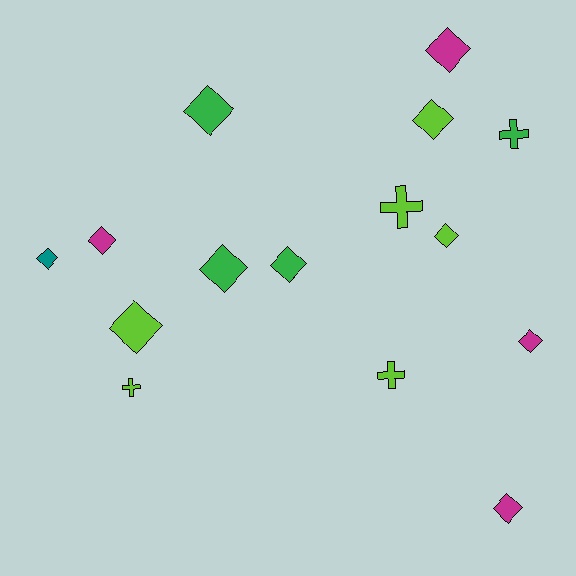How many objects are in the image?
There are 15 objects.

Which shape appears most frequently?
Diamond, with 11 objects.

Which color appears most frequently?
Lime, with 6 objects.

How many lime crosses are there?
There are 3 lime crosses.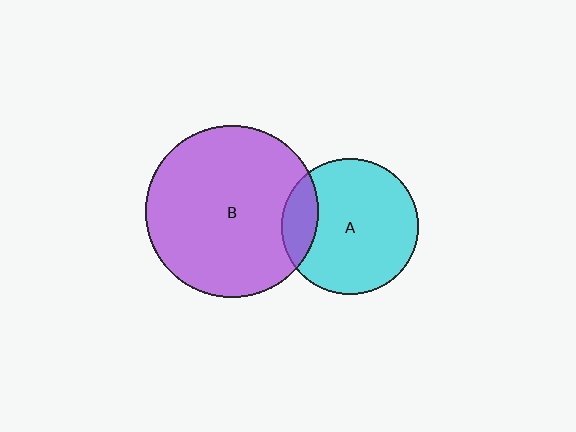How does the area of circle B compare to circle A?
Approximately 1.6 times.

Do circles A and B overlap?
Yes.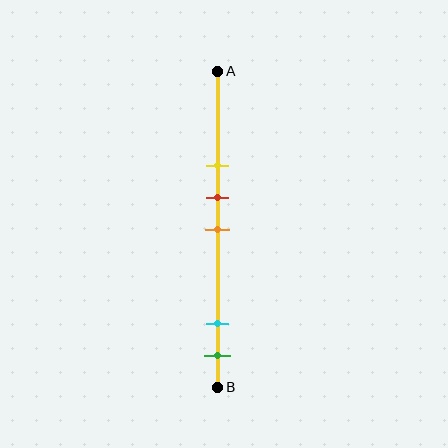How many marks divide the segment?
There are 5 marks dividing the segment.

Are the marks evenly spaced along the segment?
No, the marks are not evenly spaced.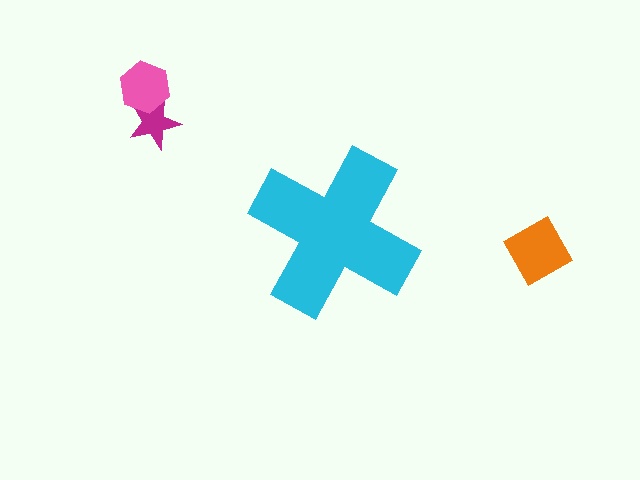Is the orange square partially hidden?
No, the orange square is fully visible.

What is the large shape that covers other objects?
A cyan cross.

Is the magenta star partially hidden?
No, the magenta star is fully visible.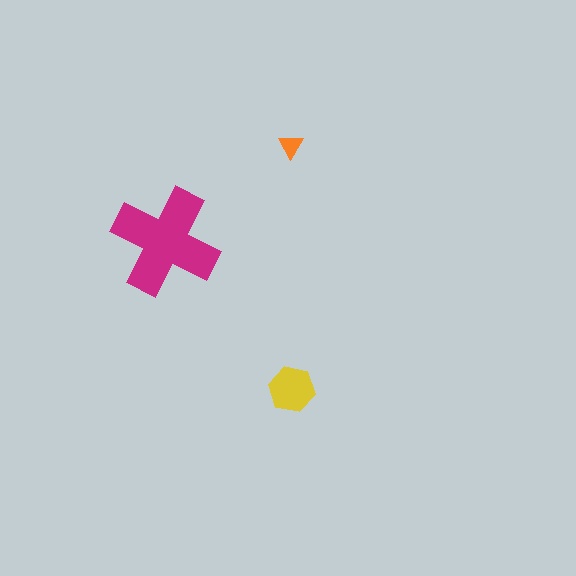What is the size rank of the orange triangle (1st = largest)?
3rd.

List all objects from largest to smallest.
The magenta cross, the yellow hexagon, the orange triangle.